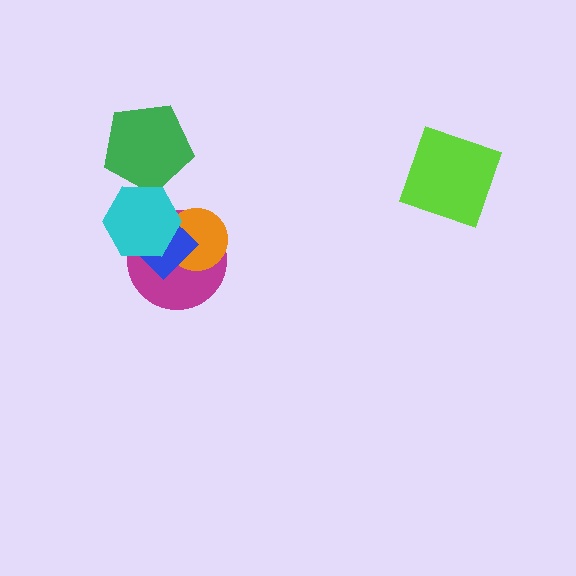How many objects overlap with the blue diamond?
3 objects overlap with the blue diamond.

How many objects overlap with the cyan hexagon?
4 objects overlap with the cyan hexagon.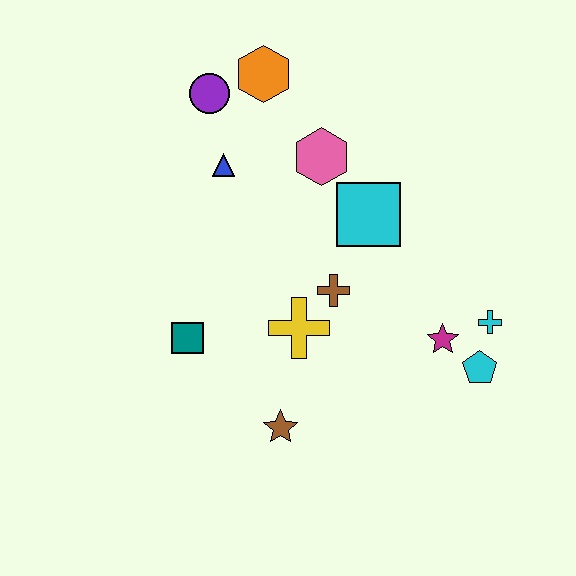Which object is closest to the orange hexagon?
The purple circle is closest to the orange hexagon.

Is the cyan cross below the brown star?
No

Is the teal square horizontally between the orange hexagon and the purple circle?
No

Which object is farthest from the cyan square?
The brown star is farthest from the cyan square.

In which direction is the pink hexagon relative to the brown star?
The pink hexagon is above the brown star.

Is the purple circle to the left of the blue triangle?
Yes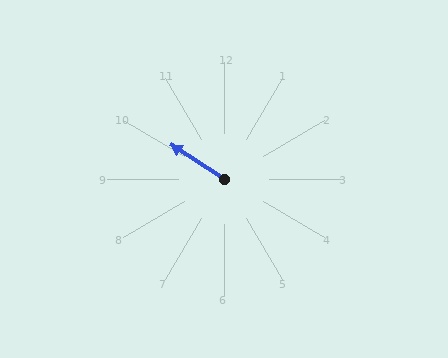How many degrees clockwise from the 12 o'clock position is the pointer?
Approximately 303 degrees.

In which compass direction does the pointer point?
Northwest.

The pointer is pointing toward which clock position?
Roughly 10 o'clock.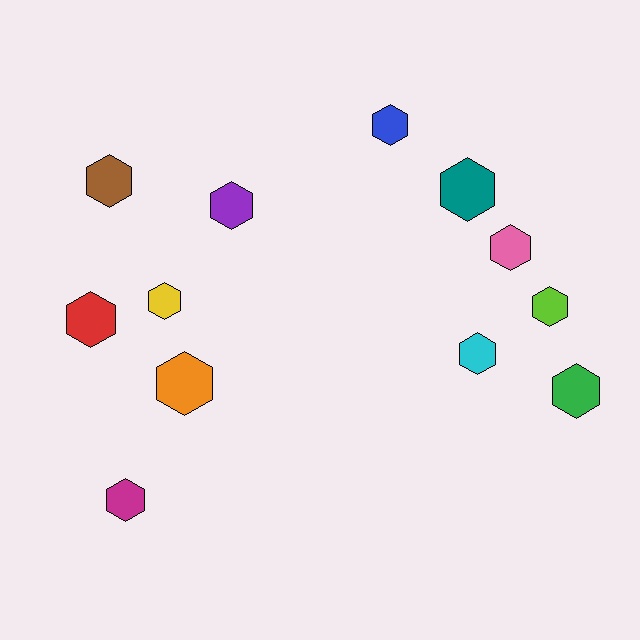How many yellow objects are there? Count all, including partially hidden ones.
There is 1 yellow object.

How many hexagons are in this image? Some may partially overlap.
There are 12 hexagons.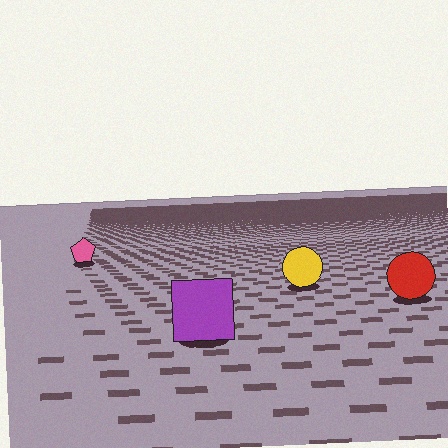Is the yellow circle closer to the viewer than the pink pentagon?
Yes. The yellow circle is closer — you can tell from the texture gradient: the ground texture is coarser near it.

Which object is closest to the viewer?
The purple square is closest. The texture marks near it are larger and more spread out.